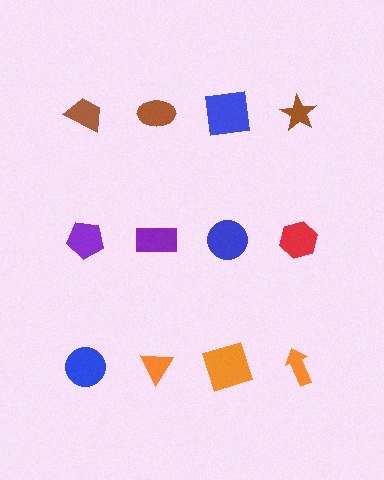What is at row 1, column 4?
A brown star.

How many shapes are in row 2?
4 shapes.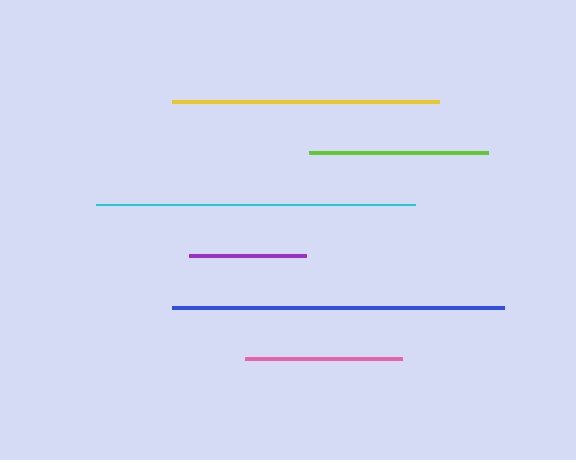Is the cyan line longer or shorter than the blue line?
The blue line is longer than the cyan line.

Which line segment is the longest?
The blue line is the longest at approximately 332 pixels.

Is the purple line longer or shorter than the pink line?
The pink line is longer than the purple line.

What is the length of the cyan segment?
The cyan segment is approximately 319 pixels long.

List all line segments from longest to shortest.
From longest to shortest: blue, cyan, yellow, lime, pink, purple.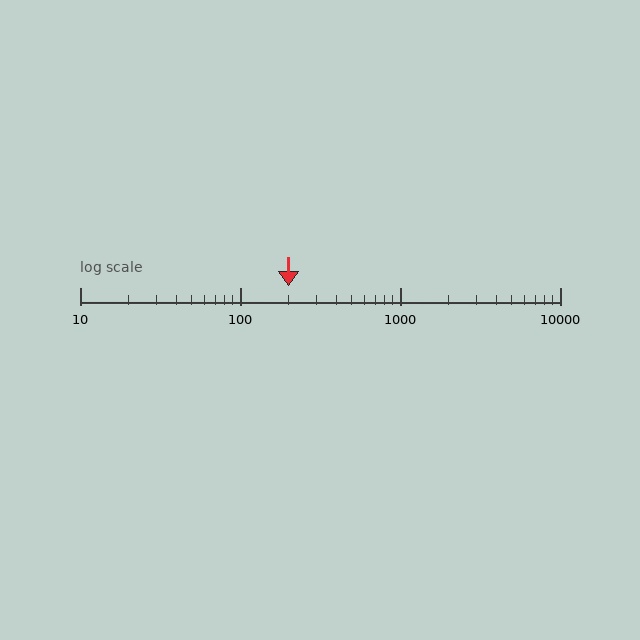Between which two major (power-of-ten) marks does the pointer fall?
The pointer is between 100 and 1000.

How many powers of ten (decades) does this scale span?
The scale spans 3 decades, from 10 to 10000.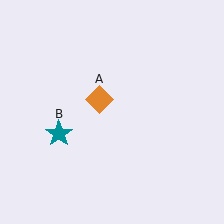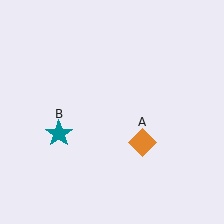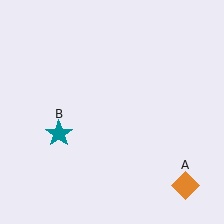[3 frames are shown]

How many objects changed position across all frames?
1 object changed position: orange diamond (object A).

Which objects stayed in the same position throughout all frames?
Teal star (object B) remained stationary.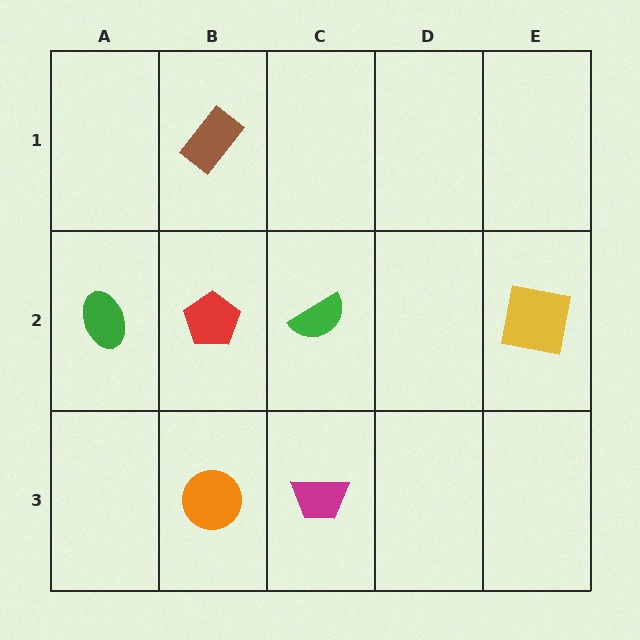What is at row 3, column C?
A magenta trapezoid.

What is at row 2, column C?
A green semicircle.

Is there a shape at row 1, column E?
No, that cell is empty.